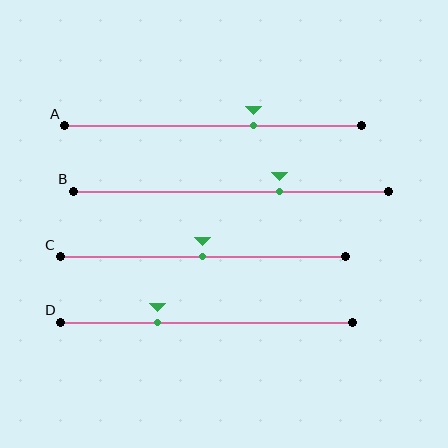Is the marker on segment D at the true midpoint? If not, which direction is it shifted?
No, the marker on segment D is shifted to the left by about 17% of the segment length.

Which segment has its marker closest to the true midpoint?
Segment C has its marker closest to the true midpoint.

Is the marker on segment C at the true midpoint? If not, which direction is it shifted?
Yes, the marker on segment C is at the true midpoint.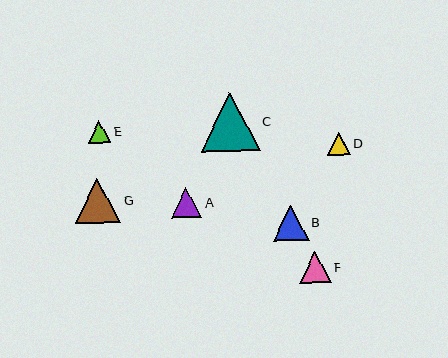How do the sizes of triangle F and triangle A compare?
Triangle F and triangle A are approximately the same size.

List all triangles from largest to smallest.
From largest to smallest: C, G, B, F, A, D, E.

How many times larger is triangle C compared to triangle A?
Triangle C is approximately 2.0 times the size of triangle A.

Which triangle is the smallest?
Triangle E is the smallest with a size of approximately 23 pixels.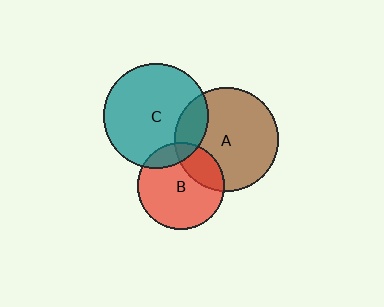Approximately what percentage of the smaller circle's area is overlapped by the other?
Approximately 20%.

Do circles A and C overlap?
Yes.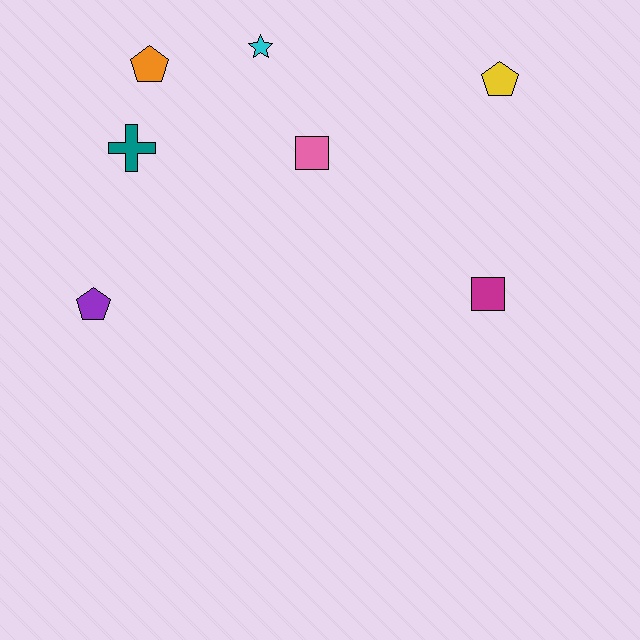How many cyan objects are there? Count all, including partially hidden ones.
There is 1 cyan object.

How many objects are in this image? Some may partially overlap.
There are 7 objects.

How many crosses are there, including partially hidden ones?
There is 1 cross.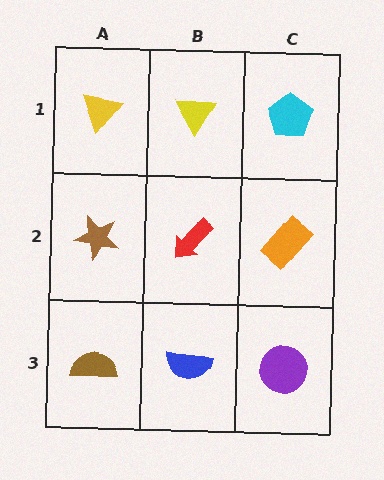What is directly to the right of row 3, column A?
A blue semicircle.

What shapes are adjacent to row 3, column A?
A brown star (row 2, column A), a blue semicircle (row 3, column B).